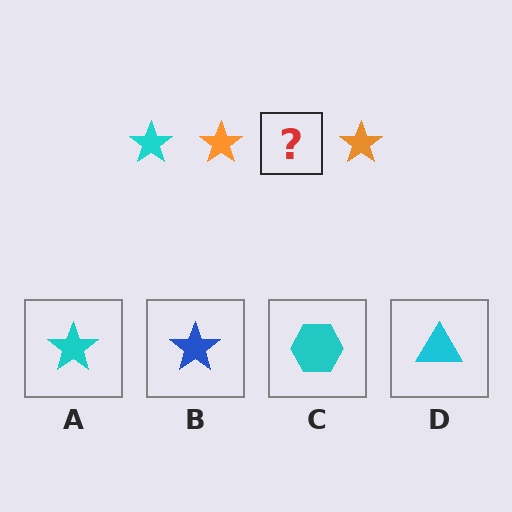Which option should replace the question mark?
Option A.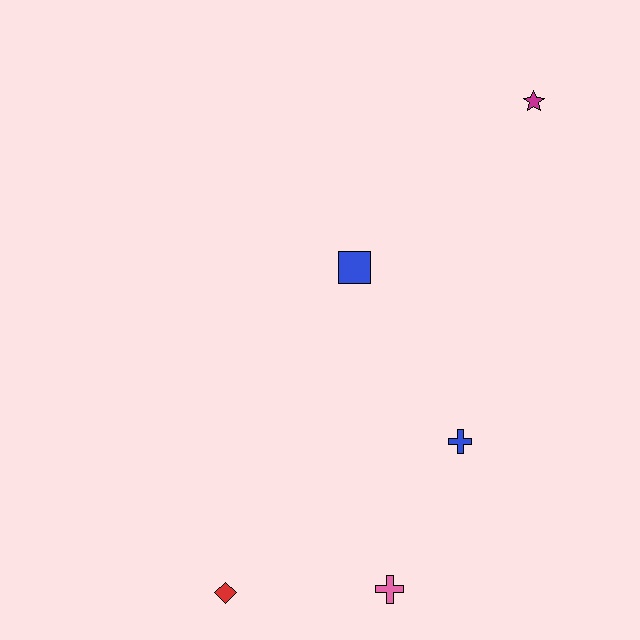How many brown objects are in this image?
There are no brown objects.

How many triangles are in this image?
There are no triangles.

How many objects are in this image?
There are 5 objects.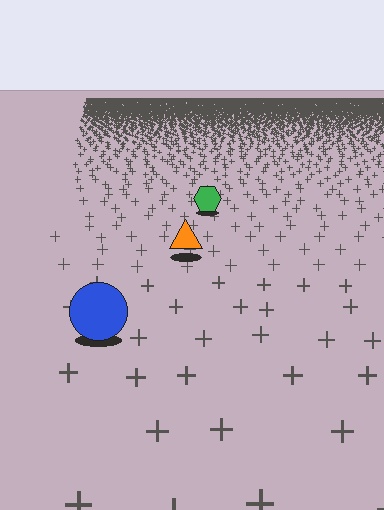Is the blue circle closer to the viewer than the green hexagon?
Yes. The blue circle is closer — you can tell from the texture gradient: the ground texture is coarser near it.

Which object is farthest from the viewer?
The green hexagon is farthest from the viewer. It appears smaller and the ground texture around it is denser.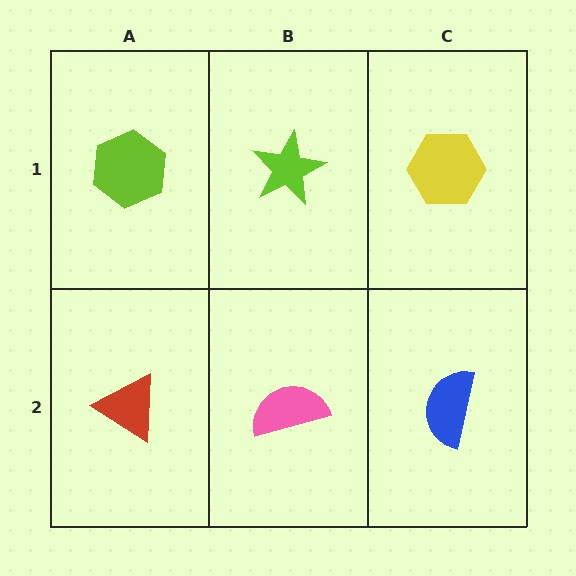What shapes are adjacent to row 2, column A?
A lime hexagon (row 1, column A), a pink semicircle (row 2, column B).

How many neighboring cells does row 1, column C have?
2.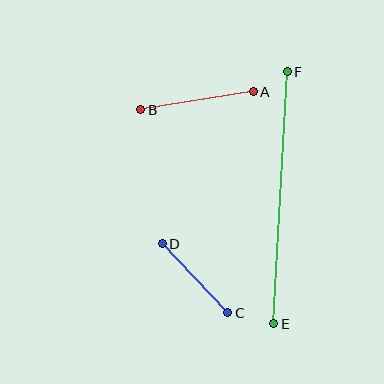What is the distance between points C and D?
The distance is approximately 95 pixels.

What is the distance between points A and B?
The distance is approximately 114 pixels.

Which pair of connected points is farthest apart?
Points E and F are farthest apart.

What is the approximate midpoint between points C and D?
The midpoint is at approximately (195, 278) pixels.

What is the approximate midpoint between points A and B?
The midpoint is at approximately (197, 101) pixels.